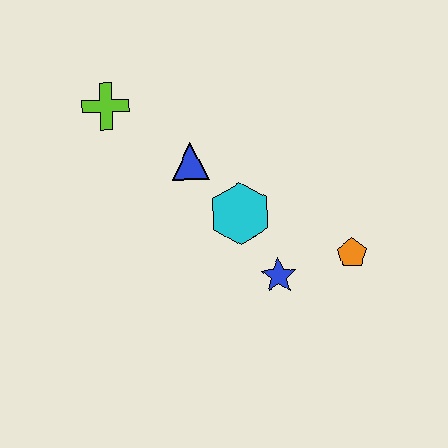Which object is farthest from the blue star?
The lime cross is farthest from the blue star.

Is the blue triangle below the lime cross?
Yes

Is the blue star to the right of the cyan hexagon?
Yes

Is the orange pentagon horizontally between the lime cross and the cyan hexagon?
No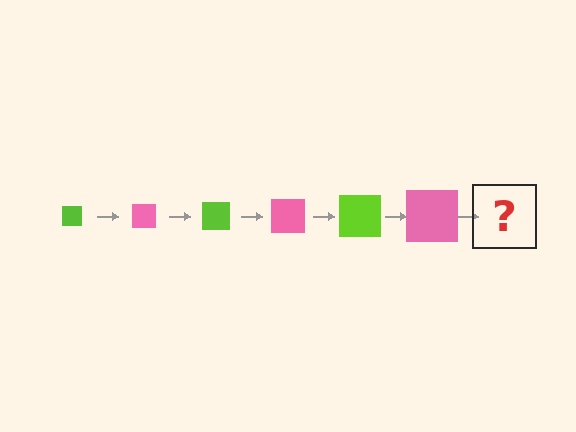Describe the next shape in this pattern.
It should be a lime square, larger than the previous one.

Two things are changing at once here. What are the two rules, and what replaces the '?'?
The two rules are that the square grows larger each step and the color cycles through lime and pink. The '?' should be a lime square, larger than the previous one.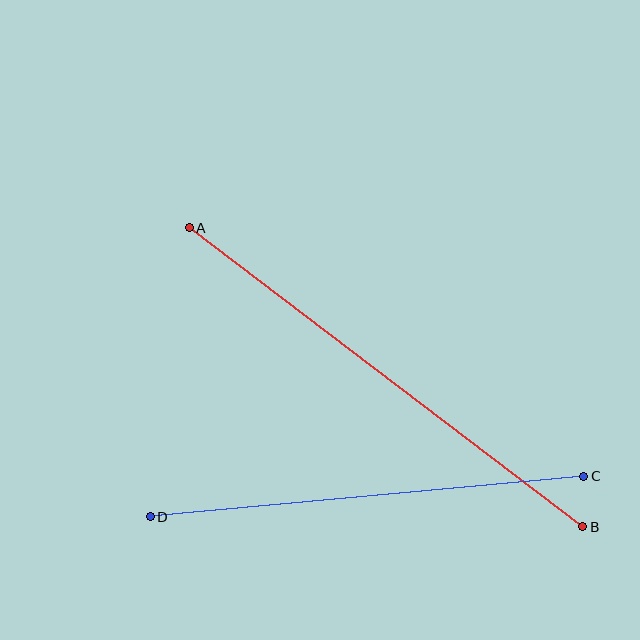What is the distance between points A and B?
The distance is approximately 494 pixels.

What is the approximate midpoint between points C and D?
The midpoint is at approximately (367, 496) pixels.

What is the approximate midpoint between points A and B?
The midpoint is at approximately (386, 377) pixels.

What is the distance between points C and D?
The distance is approximately 436 pixels.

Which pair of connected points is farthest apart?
Points A and B are farthest apart.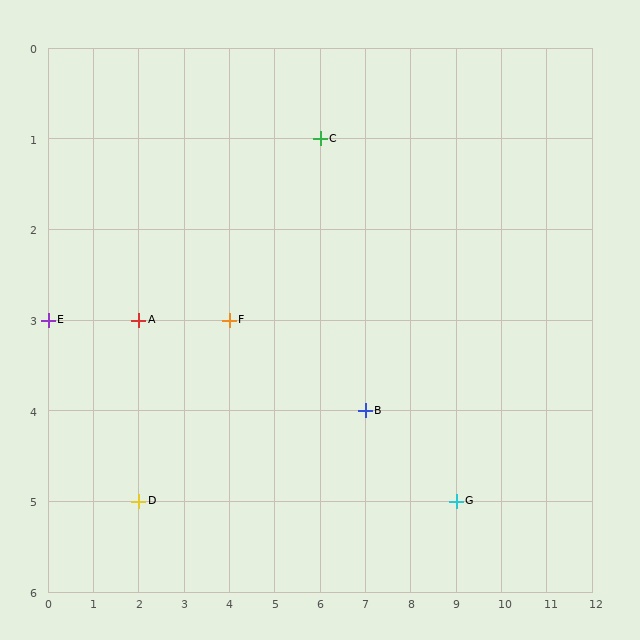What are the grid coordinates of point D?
Point D is at grid coordinates (2, 5).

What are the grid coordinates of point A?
Point A is at grid coordinates (2, 3).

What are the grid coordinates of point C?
Point C is at grid coordinates (6, 1).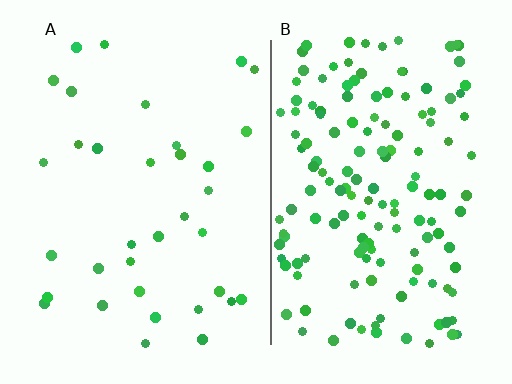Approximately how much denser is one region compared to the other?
Approximately 4.3× — region B over region A.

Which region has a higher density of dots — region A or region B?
B (the right).